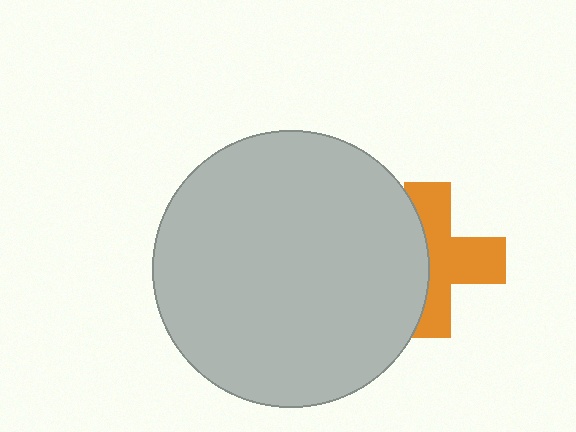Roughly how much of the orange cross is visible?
About half of it is visible (roughly 57%).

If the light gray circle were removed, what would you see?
You would see the complete orange cross.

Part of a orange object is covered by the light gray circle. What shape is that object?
It is a cross.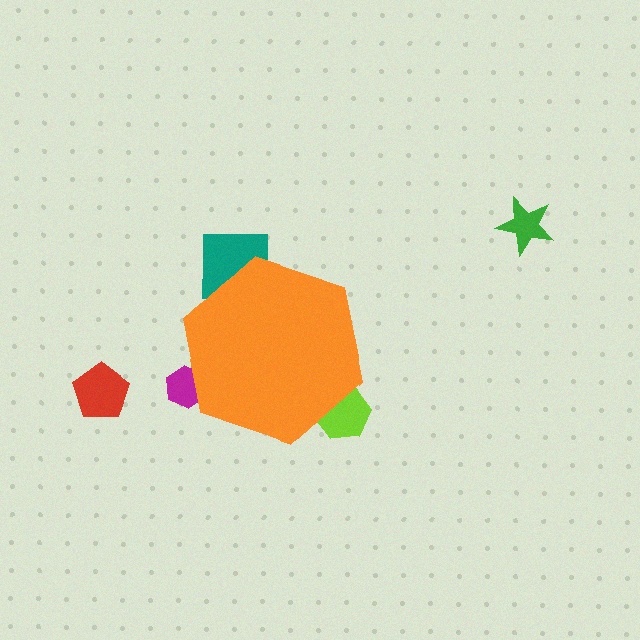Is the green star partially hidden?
No, the green star is fully visible.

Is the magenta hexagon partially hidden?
Yes, the magenta hexagon is partially hidden behind the orange hexagon.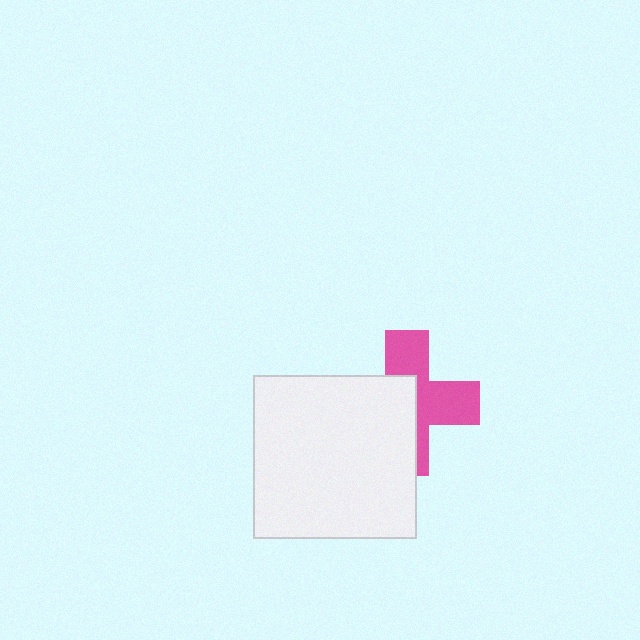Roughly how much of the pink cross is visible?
About half of it is visible (roughly 50%).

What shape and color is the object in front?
The object in front is a white square.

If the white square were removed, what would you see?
You would see the complete pink cross.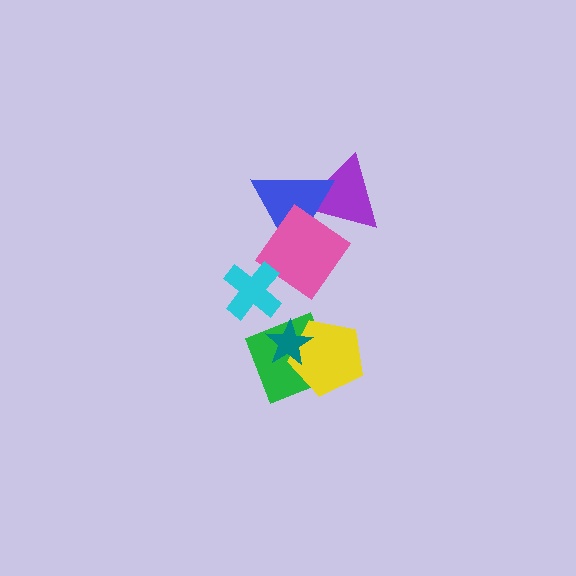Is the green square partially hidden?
Yes, it is partially covered by another shape.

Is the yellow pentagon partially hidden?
Yes, it is partially covered by another shape.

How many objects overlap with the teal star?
2 objects overlap with the teal star.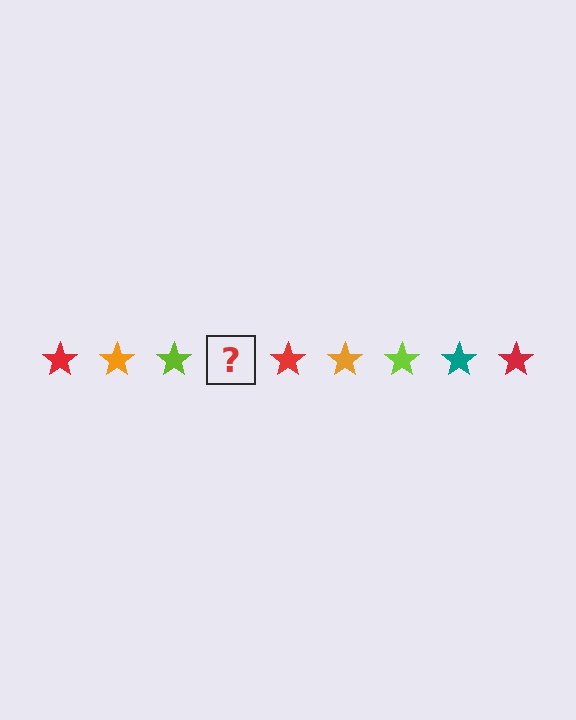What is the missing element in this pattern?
The missing element is a teal star.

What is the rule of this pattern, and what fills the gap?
The rule is that the pattern cycles through red, orange, lime, teal stars. The gap should be filled with a teal star.